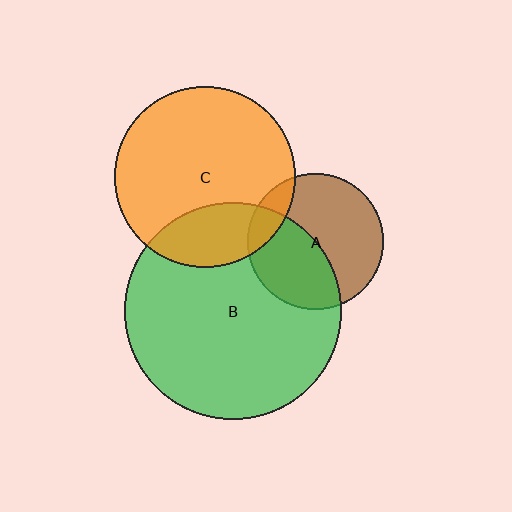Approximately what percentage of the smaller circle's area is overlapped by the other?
Approximately 45%.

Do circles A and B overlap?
Yes.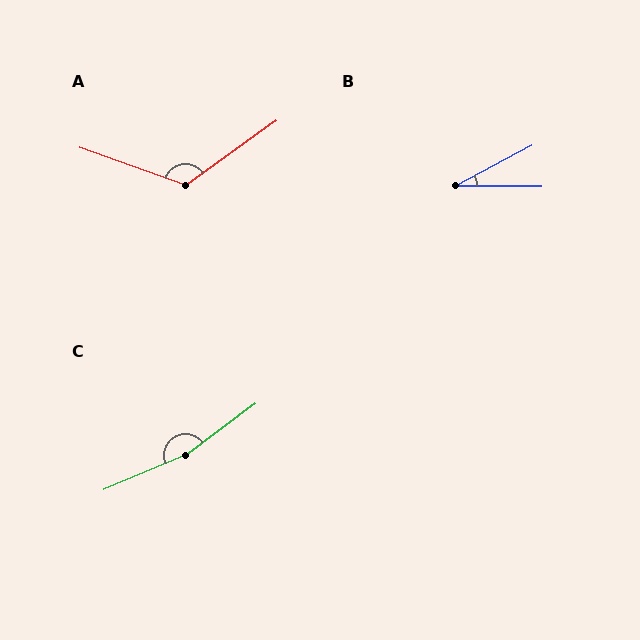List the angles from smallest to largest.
B (28°), A (125°), C (166°).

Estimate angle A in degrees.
Approximately 125 degrees.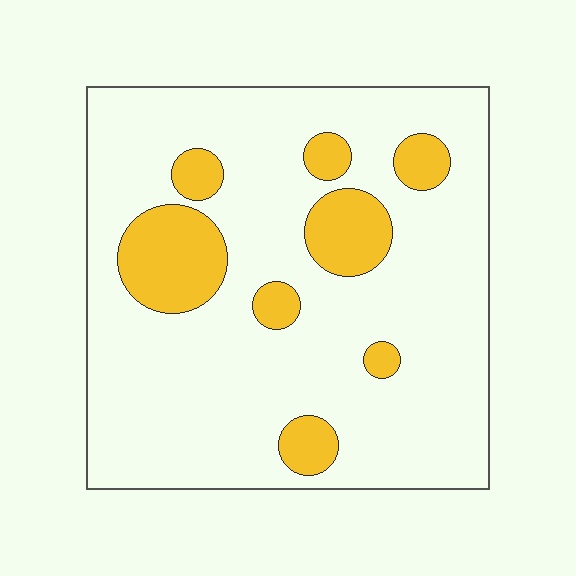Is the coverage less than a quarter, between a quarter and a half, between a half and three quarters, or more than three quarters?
Less than a quarter.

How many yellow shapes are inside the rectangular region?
8.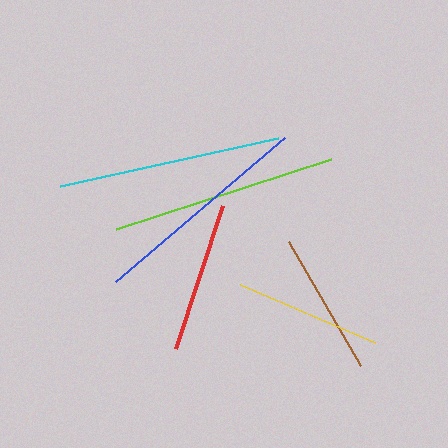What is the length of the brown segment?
The brown segment is approximately 143 pixels long.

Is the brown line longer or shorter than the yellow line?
The yellow line is longer than the brown line.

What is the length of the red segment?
The red segment is approximately 151 pixels long.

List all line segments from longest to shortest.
From longest to shortest: lime, cyan, blue, red, yellow, brown.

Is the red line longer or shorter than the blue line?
The blue line is longer than the red line.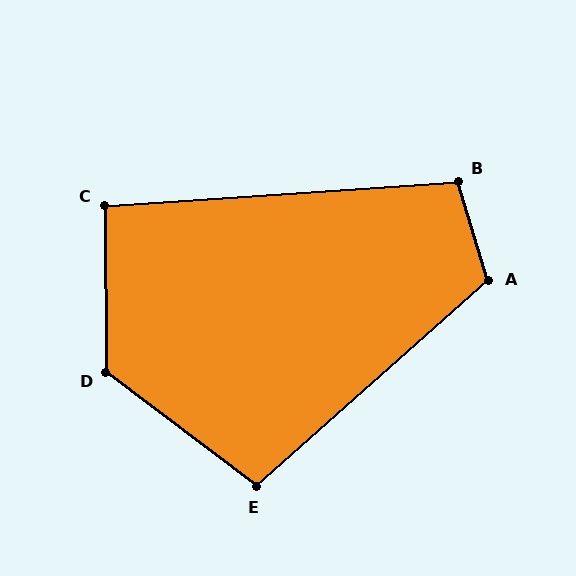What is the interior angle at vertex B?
Approximately 103 degrees (obtuse).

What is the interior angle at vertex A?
Approximately 114 degrees (obtuse).